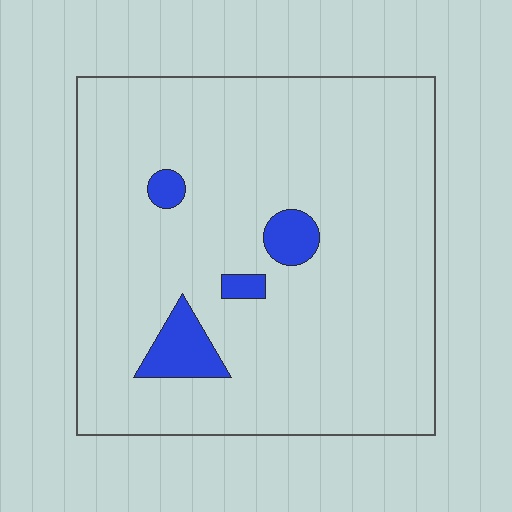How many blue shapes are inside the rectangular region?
4.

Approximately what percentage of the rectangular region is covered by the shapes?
Approximately 5%.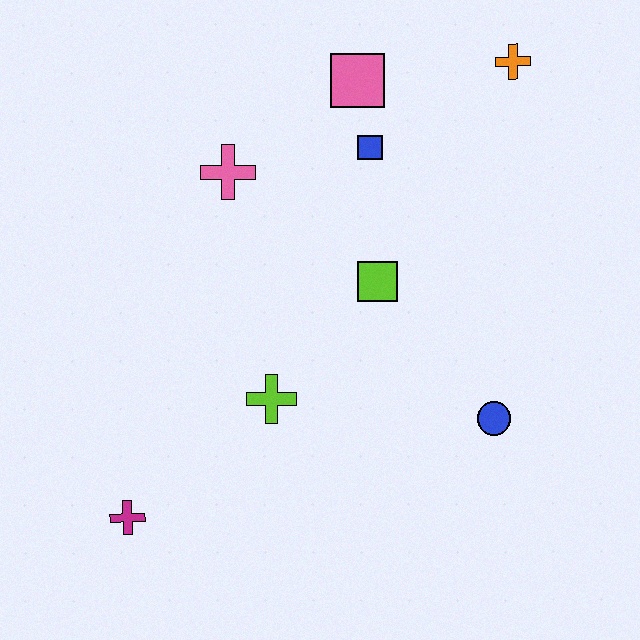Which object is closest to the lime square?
The blue square is closest to the lime square.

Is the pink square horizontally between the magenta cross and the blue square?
Yes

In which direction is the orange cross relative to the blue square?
The orange cross is to the right of the blue square.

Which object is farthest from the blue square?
The magenta cross is farthest from the blue square.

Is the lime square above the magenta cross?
Yes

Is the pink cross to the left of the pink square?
Yes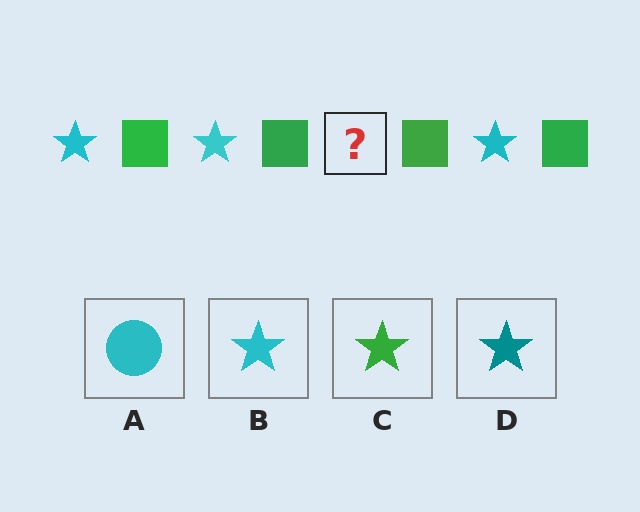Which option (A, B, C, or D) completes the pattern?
B.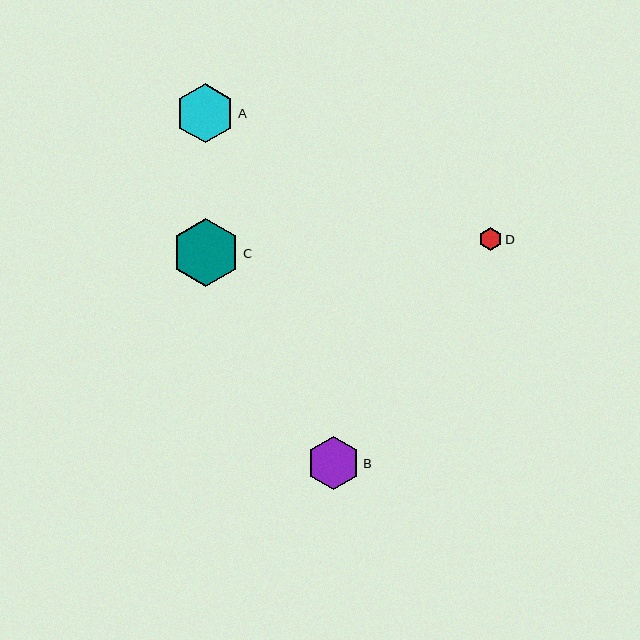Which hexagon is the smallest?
Hexagon D is the smallest with a size of approximately 23 pixels.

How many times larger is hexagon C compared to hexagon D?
Hexagon C is approximately 3.0 times the size of hexagon D.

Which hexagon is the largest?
Hexagon C is the largest with a size of approximately 68 pixels.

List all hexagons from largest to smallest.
From largest to smallest: C, A, B, D.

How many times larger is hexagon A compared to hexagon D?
Hexagon A is approximately 2.6 times the size of hexagon D.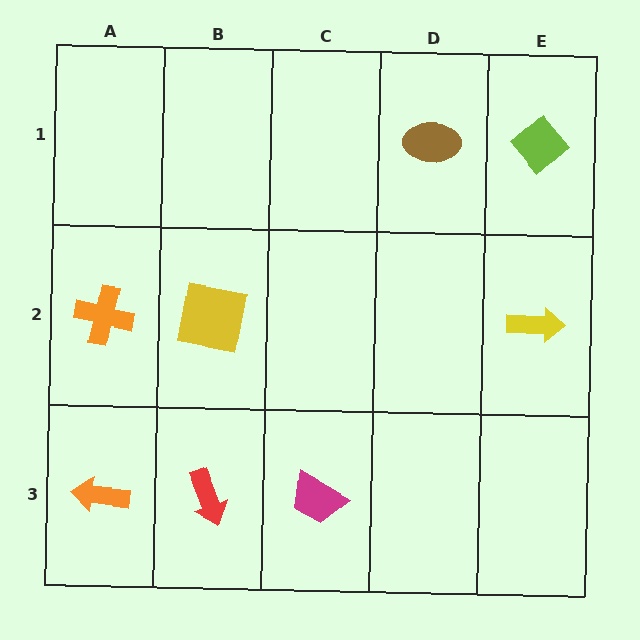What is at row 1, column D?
A brown ellipse.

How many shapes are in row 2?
3 shapes.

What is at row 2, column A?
An orange cross.